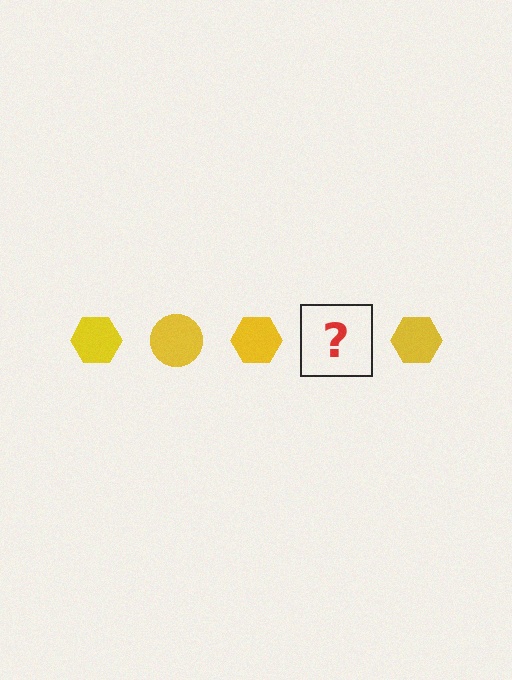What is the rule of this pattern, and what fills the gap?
The rule is that the pattern cycles through hexagon, circle shapes in yellow. The gap should be filled with a yellow circle.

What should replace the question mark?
The question mark should be replaced with a yellow circle.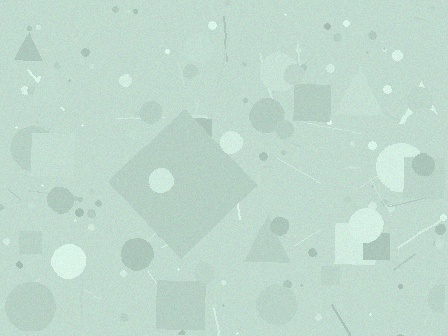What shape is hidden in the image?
A diamond is hidden in the image.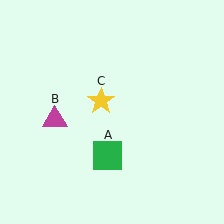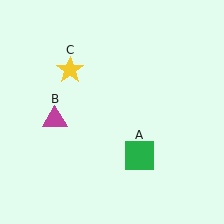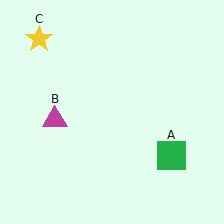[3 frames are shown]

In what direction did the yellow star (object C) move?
The yellow star (object C) moved up and to the left.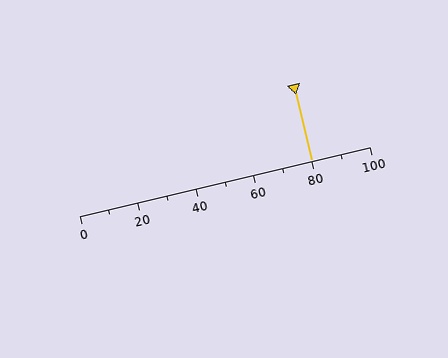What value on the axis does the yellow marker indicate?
The marker indicates approximately 80.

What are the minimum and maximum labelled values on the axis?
The axis runs from 0 to 100.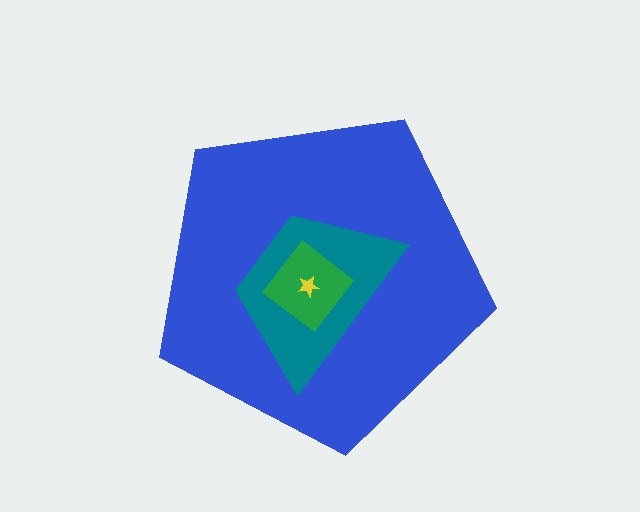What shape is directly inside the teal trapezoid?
The green diamond.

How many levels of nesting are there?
4.